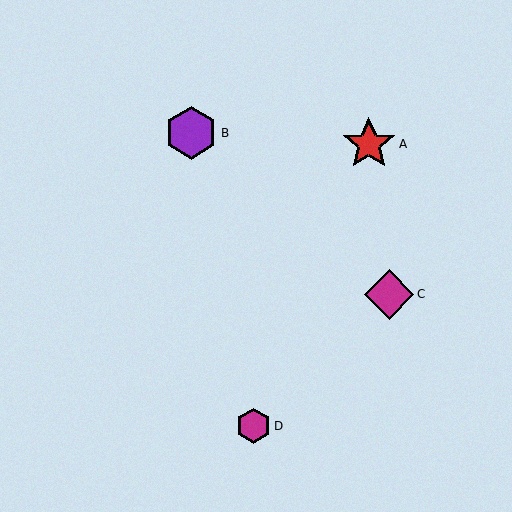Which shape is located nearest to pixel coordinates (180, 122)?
The purple hexagon (labeled B) at (191, 133) is nearest to that location.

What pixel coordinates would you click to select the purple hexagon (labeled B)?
Click at (191, 133) to select the purple hexagon B.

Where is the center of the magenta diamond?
The center of the magenta diamond is at (389, 294).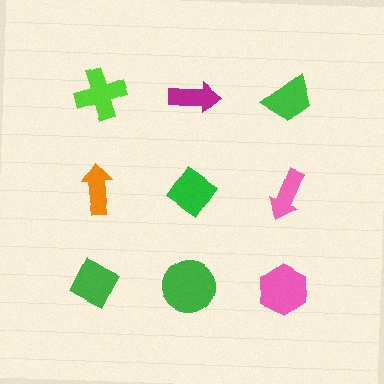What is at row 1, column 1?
A lime cross.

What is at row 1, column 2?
A magenta arrow.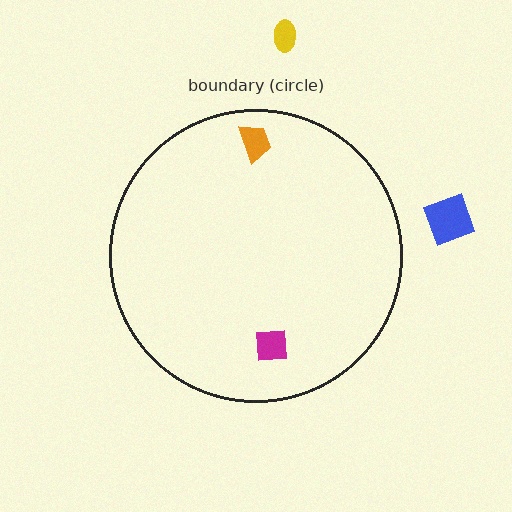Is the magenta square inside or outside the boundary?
Inside.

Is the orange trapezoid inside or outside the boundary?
Inside.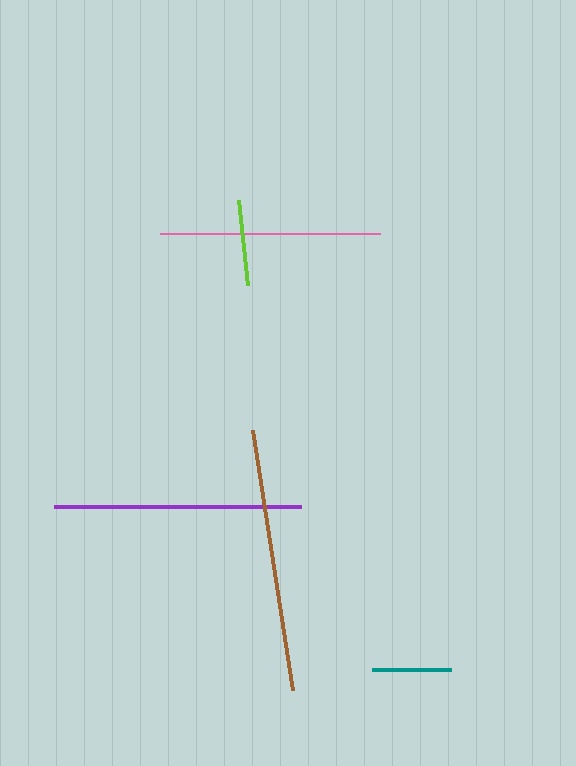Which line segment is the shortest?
The teal line is the shortest at approximately 80 pixels.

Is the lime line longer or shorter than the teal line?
The lime line is longer than the teal line.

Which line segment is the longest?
The brown line is the longest at approximately 263 pixels.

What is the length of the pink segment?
The pink segment is approximately 220 pixels long.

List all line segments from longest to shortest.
From longest to shortest: brown, purple, pink, lime, teal.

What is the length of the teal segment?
The teal segment is approximately 80 pixels long.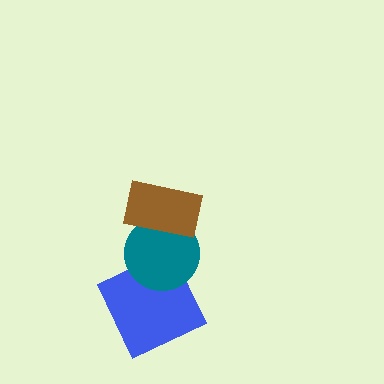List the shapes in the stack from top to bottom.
From top to bottom: the brown rectangle, the teal circle, the blue square.